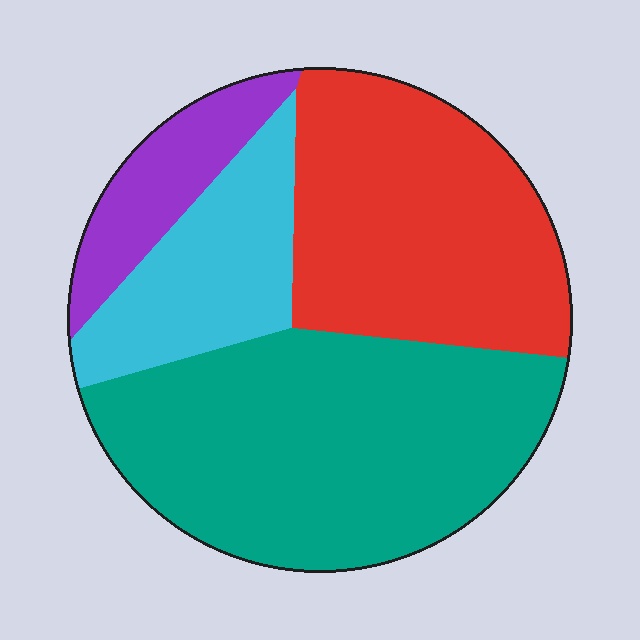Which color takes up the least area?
Purple, at roughly 10%.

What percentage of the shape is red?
Red covers about 30% of the shape.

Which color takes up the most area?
Teal, at roughly 40%.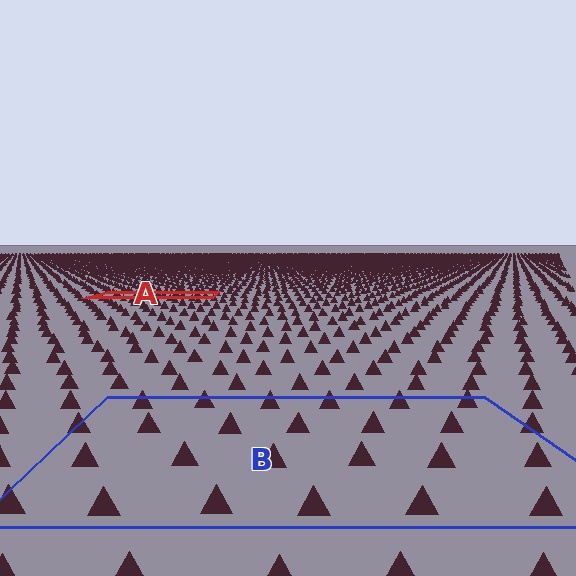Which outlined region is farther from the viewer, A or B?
Region A is farther from the viewer — the texture elements inside it appear smaller and more densely packed.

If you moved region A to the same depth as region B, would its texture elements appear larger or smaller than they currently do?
They would appear larger. At a closer depth, the same texture elements are projected at a bigger on-screen size.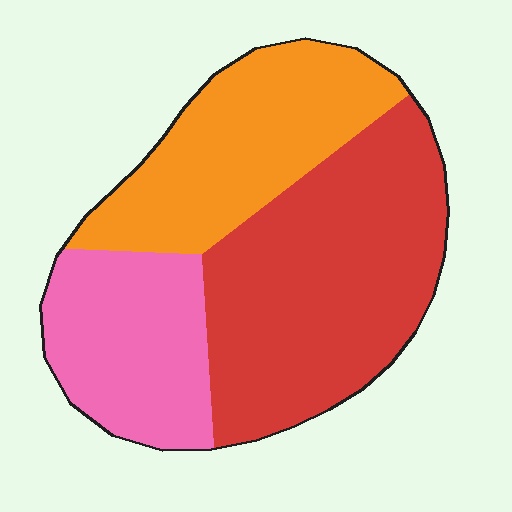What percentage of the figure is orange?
Orange takes up about one third (1/3) of the figure.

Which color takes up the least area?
Pink, at roughly 25%.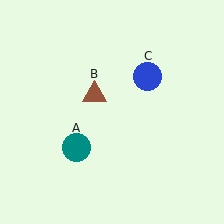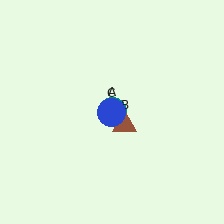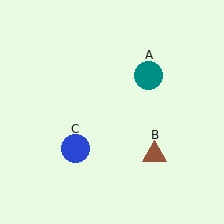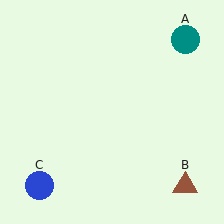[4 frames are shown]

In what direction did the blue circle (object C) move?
The blue circle (object C) moved down and to the left.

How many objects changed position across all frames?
3 objects changed position: teal circle (object A), brown triangle (object B), blue circle (object C).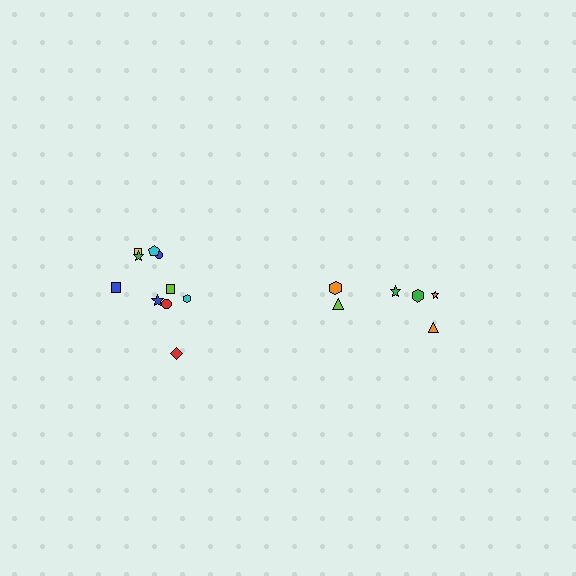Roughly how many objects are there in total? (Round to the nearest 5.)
Roughly 15 objects in total.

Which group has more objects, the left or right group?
The left group.